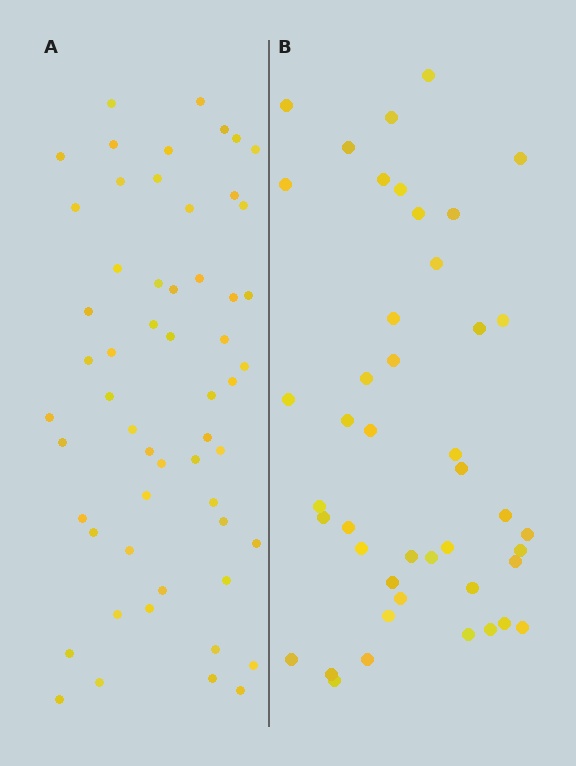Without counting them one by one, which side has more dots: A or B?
Region A (the left region) has more dots.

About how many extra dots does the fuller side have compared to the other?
Region A has roughly 12 or so more dots than region B.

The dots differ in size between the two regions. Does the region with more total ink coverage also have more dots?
No. Region B has more total ink coverage because its dots are larger, but region A actually contains more individual dots. Total area can be misleading — the number of items is what matters here.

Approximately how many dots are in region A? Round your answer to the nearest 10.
About 60 dots. (The exact count is 56, which rounds to 60.)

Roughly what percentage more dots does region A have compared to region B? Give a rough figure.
About 25% more.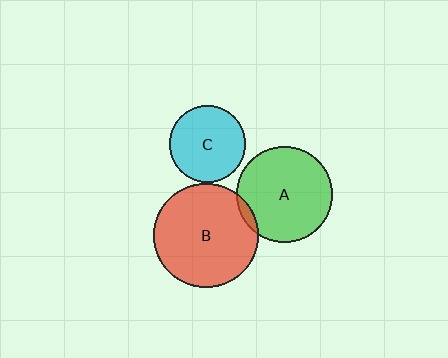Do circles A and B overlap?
Yes.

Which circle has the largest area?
Circle B (red).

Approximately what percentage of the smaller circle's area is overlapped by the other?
Approximately 5%.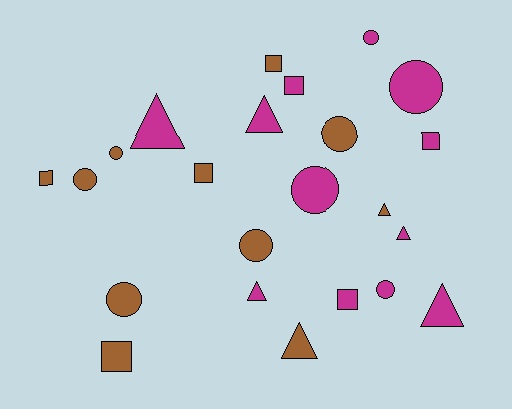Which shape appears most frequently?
Circle, with 9 objects.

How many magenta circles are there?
There are 4 magenta circles.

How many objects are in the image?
There are 23 objects.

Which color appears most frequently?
Magenta, with 12 objects.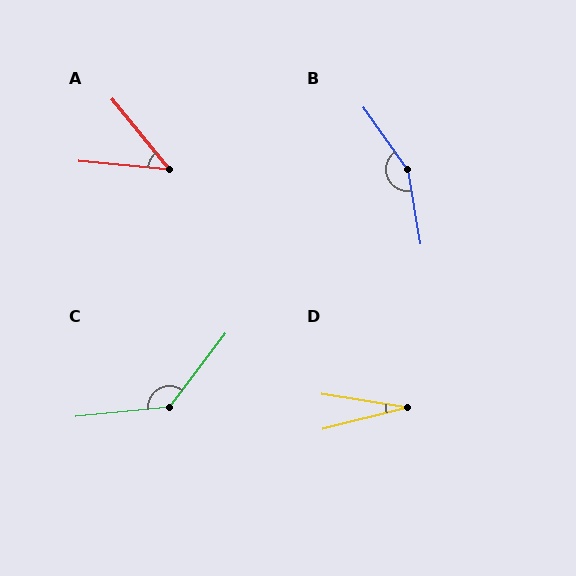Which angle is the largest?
B, at approximately 154 degrees.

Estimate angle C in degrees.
Approximately 133 degrees.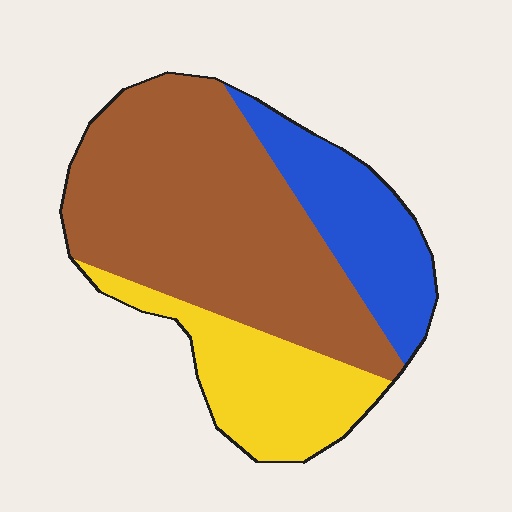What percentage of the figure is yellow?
Yellow takes up about one quarter (1/4) of the figure.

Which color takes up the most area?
Brown, at roughly 55%.